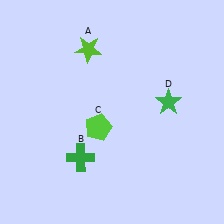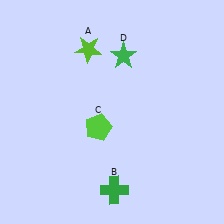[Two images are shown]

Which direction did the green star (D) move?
The green star (D) moved up.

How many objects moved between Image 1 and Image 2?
2 objects moved between the two images.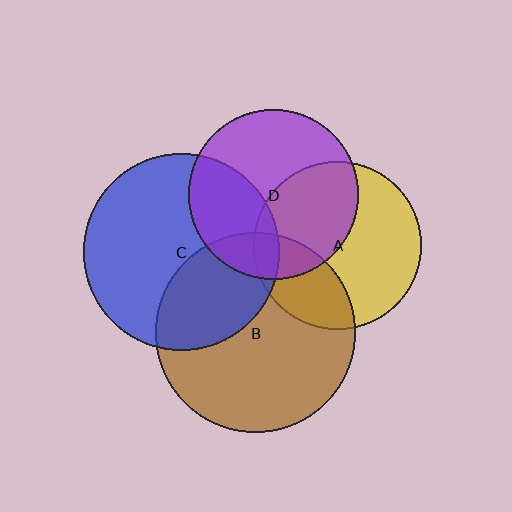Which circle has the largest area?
Circle B (brown).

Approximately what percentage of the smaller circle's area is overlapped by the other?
Approximately 5%.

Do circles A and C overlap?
Yes.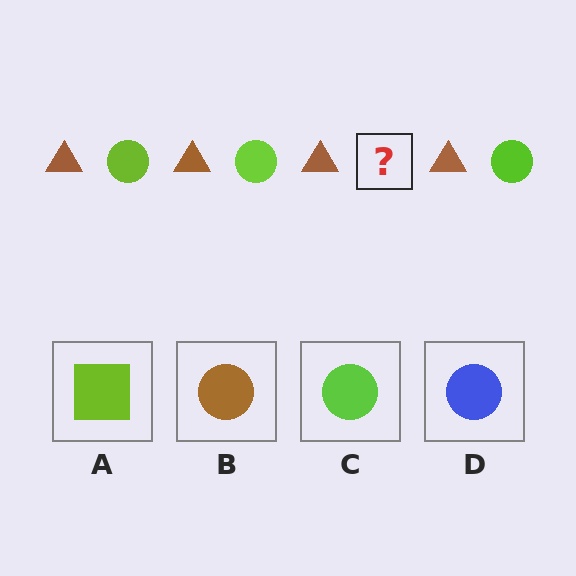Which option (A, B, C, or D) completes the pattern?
C.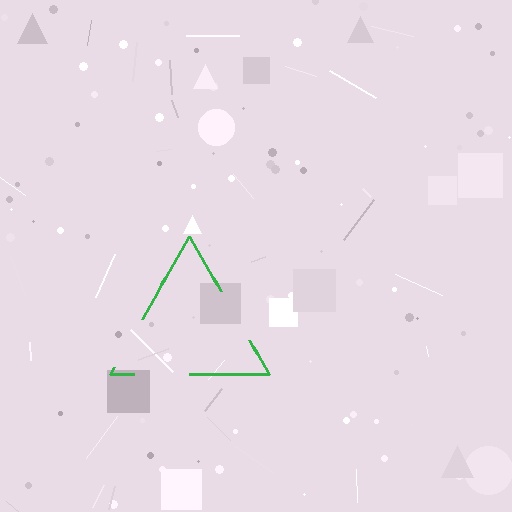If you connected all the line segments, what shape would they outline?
They would outline a triangle.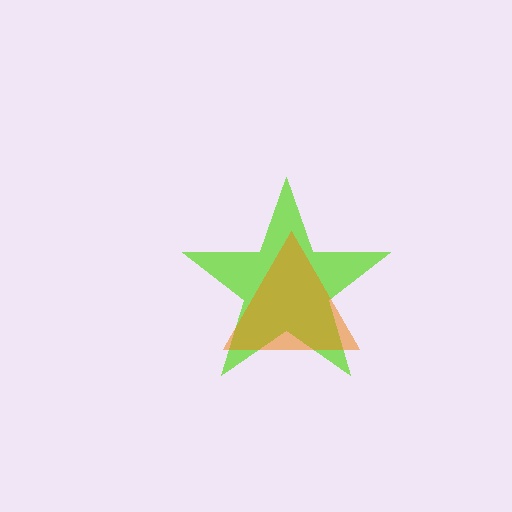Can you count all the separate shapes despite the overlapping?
Yes, there are 2 separate shapes.